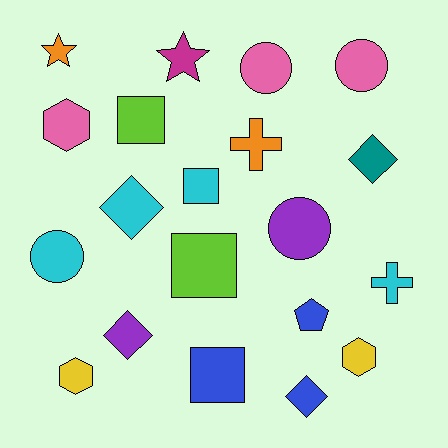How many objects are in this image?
There are 20 objects.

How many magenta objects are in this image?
There is 1 magenta object.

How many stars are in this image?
There are 2 stars.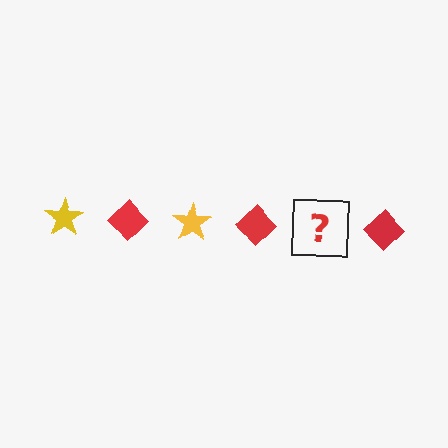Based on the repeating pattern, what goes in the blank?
The blank should be a yellow star.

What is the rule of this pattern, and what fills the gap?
The rule is that the pattern alternates between yellow star and red diamond. The gap should be filled with a yellow star.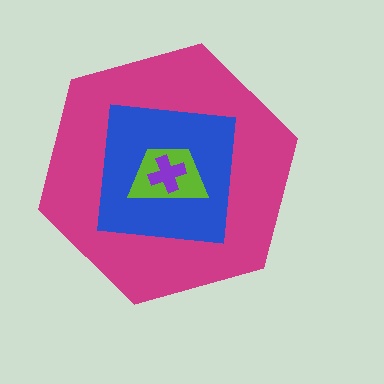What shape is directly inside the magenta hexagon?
The blue square.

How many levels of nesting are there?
4.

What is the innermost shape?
The purple cross.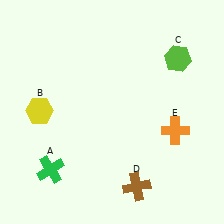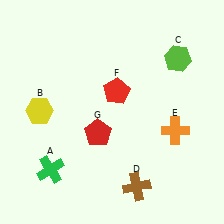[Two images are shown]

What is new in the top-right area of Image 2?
A red pentagon (F) was added in the top-right area of Image 2.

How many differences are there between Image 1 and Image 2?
There are 2 differences between the two images.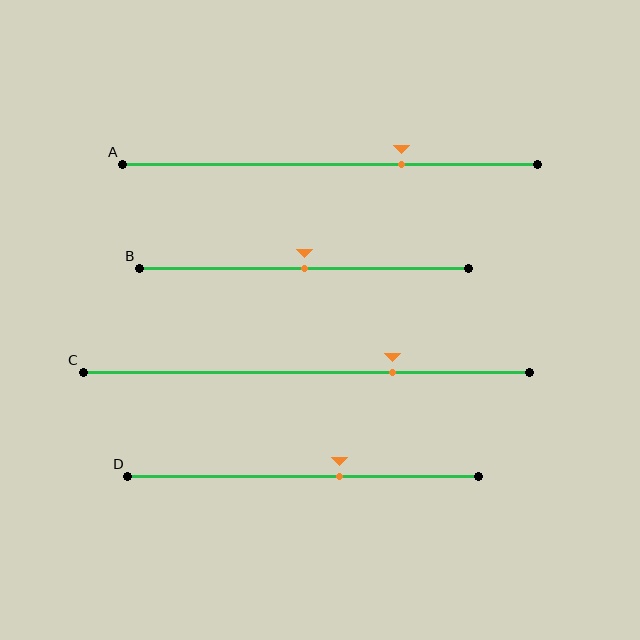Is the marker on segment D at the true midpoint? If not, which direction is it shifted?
No, the marker on segment D is shifted to the right by about 11% of the segment length.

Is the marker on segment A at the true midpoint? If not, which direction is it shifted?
No, the marker on segment A is shifted to the right by about 17% of the segment length.